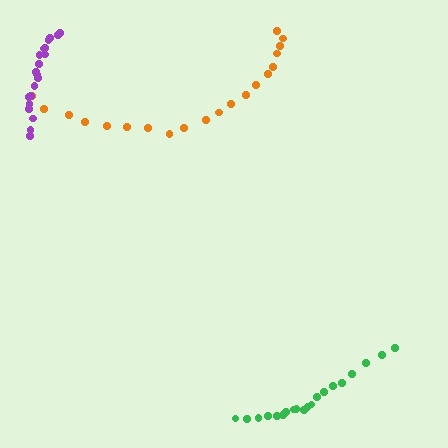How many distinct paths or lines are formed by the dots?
There are 3 distinct paths.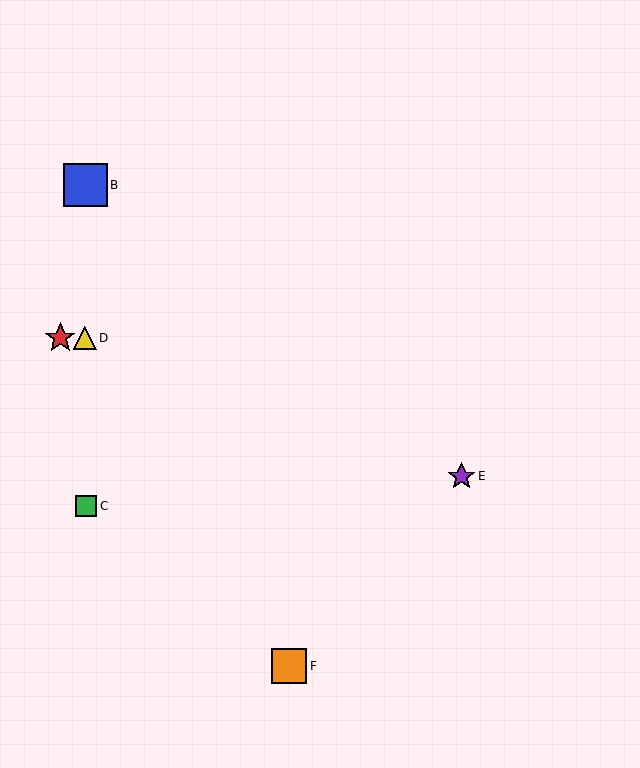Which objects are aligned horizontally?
Objects A, D are aligned horizontally.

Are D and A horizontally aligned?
Yes, both are at y≈338.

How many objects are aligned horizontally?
2 objects (A, D) are aligned horizontally.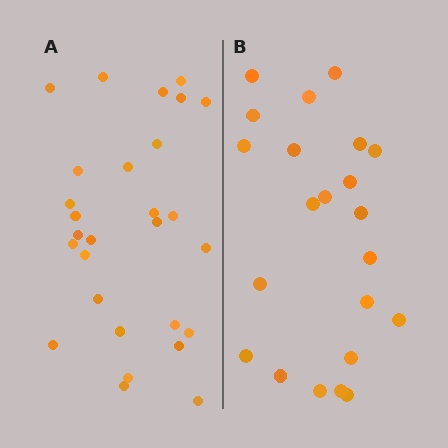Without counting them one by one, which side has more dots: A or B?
Region A (the left region) has more dots.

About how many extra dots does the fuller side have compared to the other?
Region A has about 6 more dots than region B.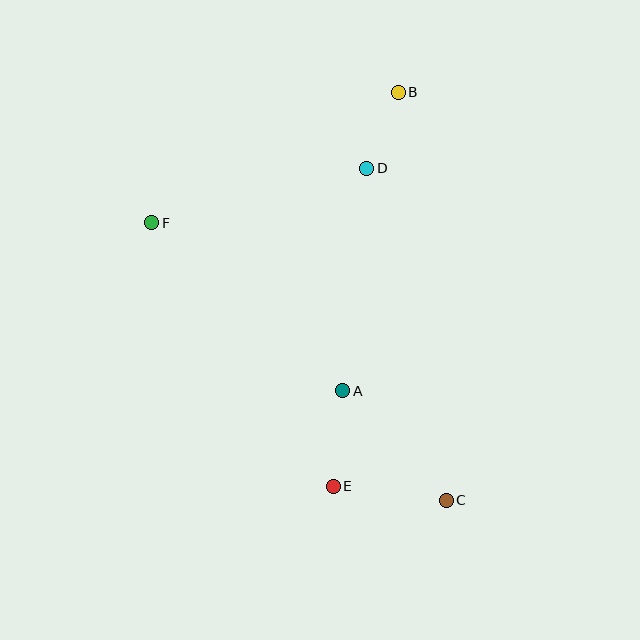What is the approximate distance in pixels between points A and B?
The distance between A and B is approximately 304 pixels.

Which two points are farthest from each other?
Points B and C are farthest from each other.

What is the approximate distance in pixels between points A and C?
The distance between A and C is approximately 151 pixels.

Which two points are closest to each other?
Points B and D are closest to each other.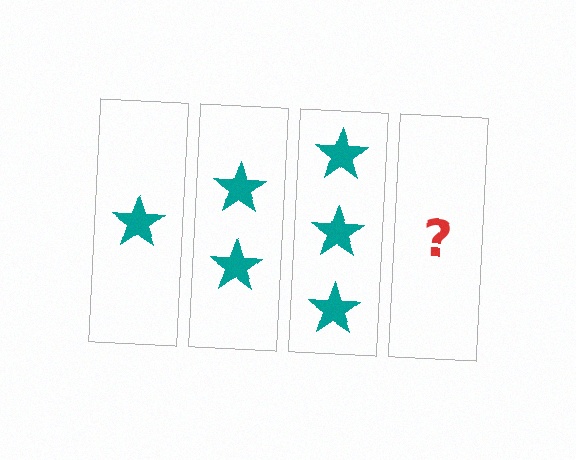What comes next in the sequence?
The next element should be 4 stars.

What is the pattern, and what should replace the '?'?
The pattern is that each step adds one more star. The '?' should be 4 stars.